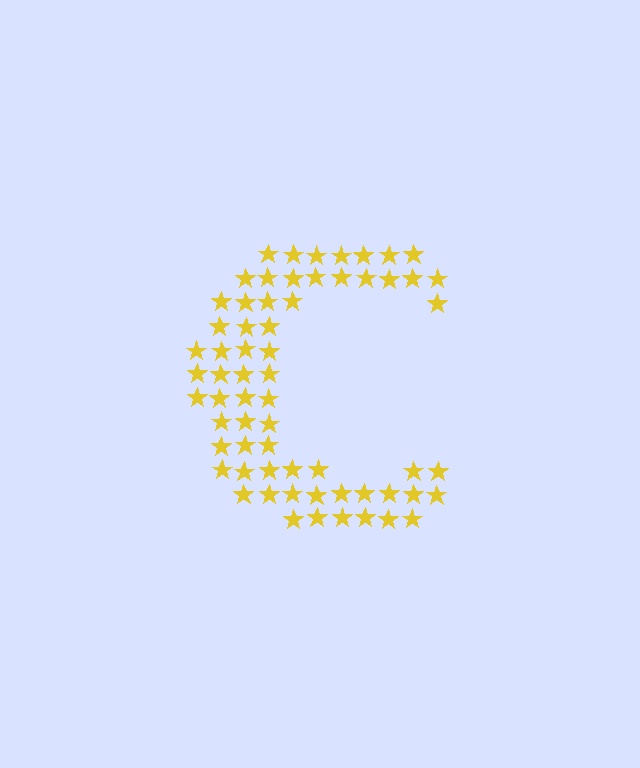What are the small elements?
The small elements are stars.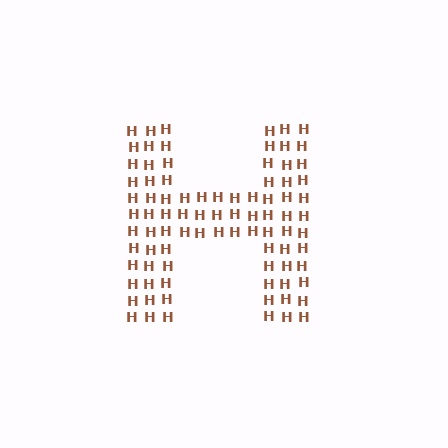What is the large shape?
The large shape is the letter H.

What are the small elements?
The small elements are letter H's.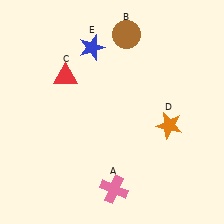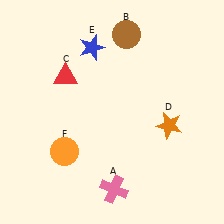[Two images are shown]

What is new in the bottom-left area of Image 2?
An orange circle (F) was added in the bottom-left area of Image 2.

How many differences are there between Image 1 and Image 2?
There is 1 difference between the two images.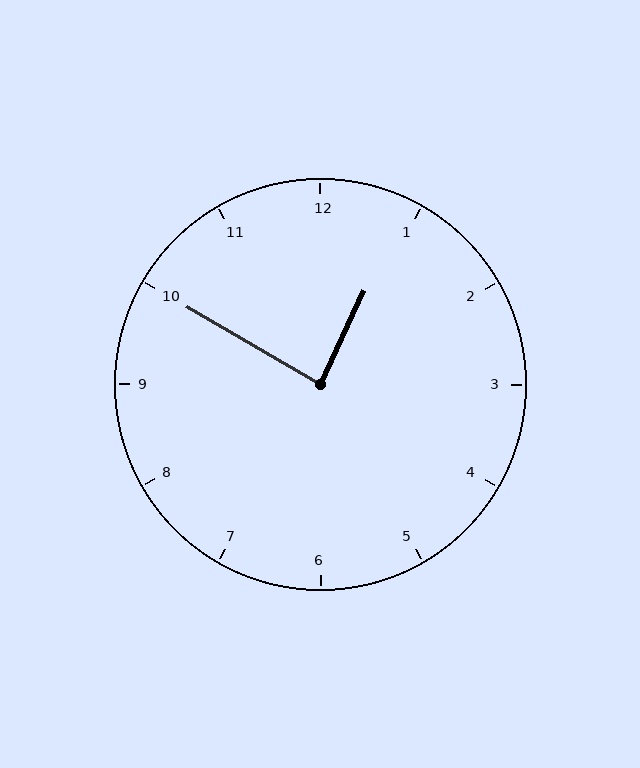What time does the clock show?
12:50.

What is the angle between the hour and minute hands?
Approximately 85 degrees.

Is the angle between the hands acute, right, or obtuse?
It is right.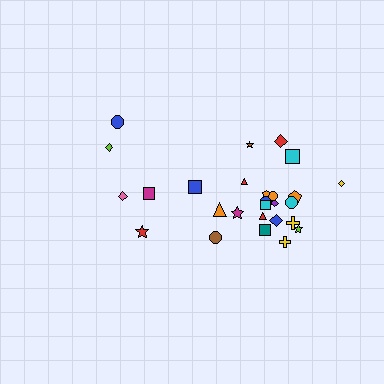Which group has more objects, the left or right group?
The right group.